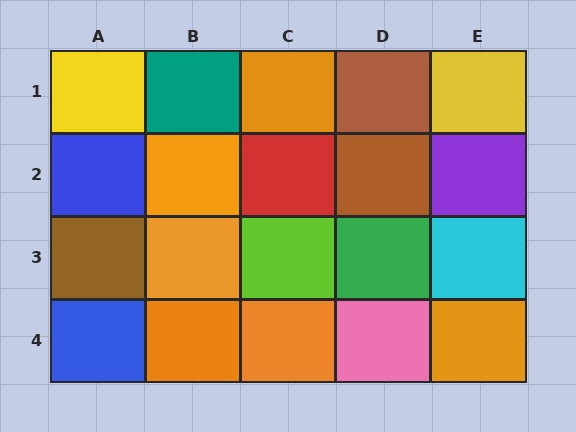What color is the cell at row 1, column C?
Orange.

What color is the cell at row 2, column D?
Brown.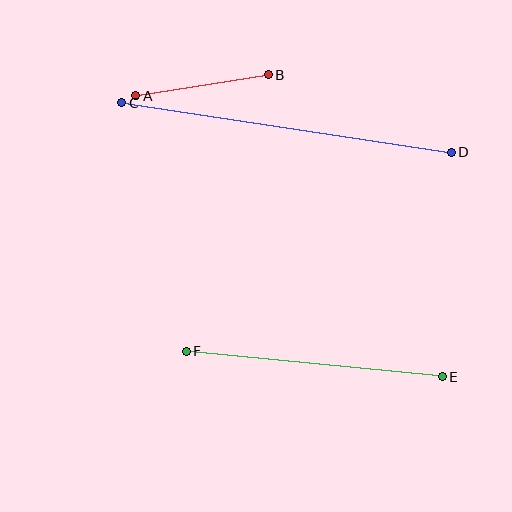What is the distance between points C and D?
The distance is approximately 333 pixels.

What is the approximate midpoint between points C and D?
The midpoint is at approximately (287, 128) pixels.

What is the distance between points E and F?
The distance is approximately 257 pixels.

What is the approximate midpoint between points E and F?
The midpoint is at approximately (314, 364) pixels.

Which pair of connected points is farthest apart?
Points C and D are farthest apart.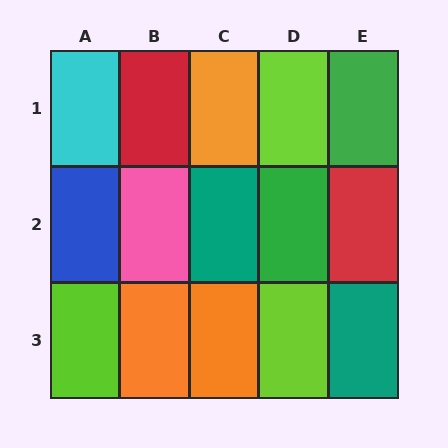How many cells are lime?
3 cells are lime.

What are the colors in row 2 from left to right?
Blue, pink, teal, green, red.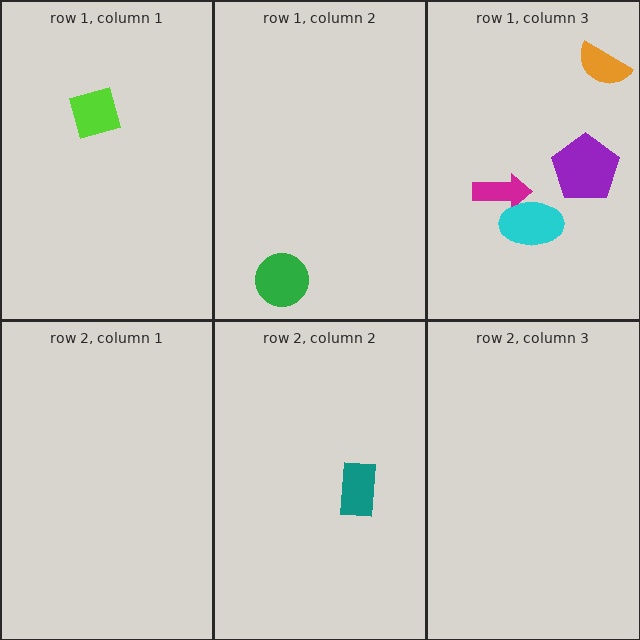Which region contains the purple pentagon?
The row 1, column 3 region.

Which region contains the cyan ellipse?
The row 1, column 3 region.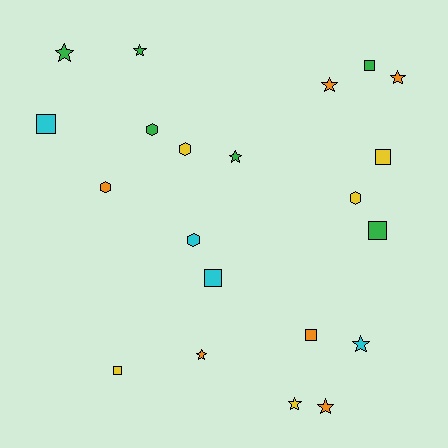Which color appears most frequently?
Green, with 6 objects.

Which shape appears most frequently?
Star, with 9 objects.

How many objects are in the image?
There are 21 objects.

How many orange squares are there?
There is 1 orange square.